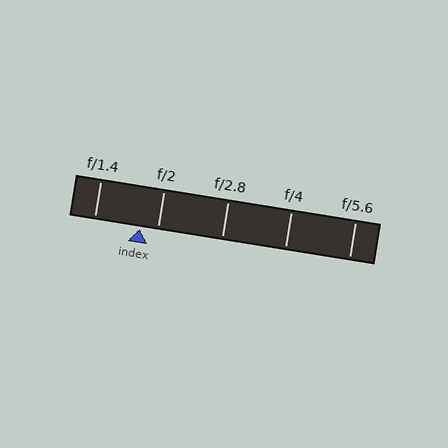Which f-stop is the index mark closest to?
The index mark is closest to f/2.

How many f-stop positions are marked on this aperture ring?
There are 5 f-stop positions marked.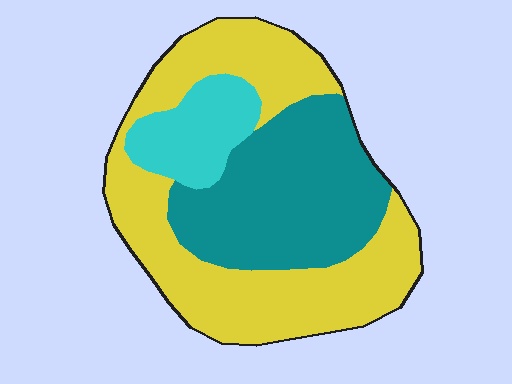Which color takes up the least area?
Cyan, at roughly 15%.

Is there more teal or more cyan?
Teal.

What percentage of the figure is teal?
Teal takes up about three eighths (3/8) of the figure.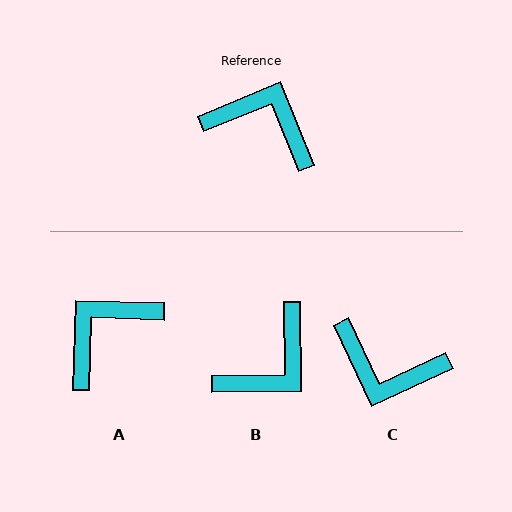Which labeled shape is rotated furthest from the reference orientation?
C, about 177 degrees away.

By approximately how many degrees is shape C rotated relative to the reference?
Approximately 177 degrees clockwise.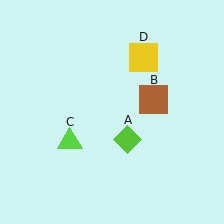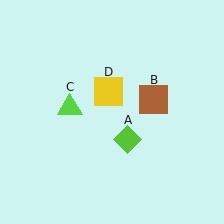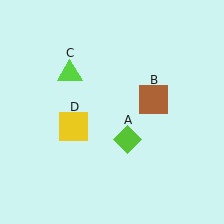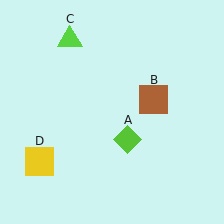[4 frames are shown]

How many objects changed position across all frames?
2 objects changed position: lime triangle (object C), yellow square (object D).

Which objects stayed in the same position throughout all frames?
Lime diamond (object A) and brown square (object B) remained stationary.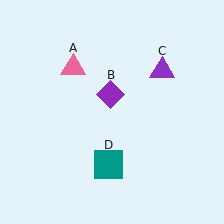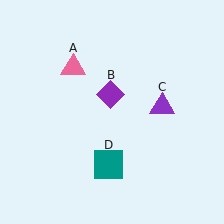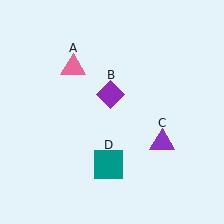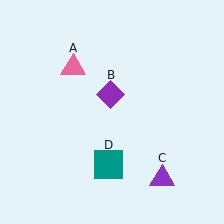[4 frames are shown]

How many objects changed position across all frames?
1 object changed position: purple triangle (object C).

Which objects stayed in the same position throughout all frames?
Pink triangle (object A) and purple diamond (object B) and teal square (object D) remained stationary.